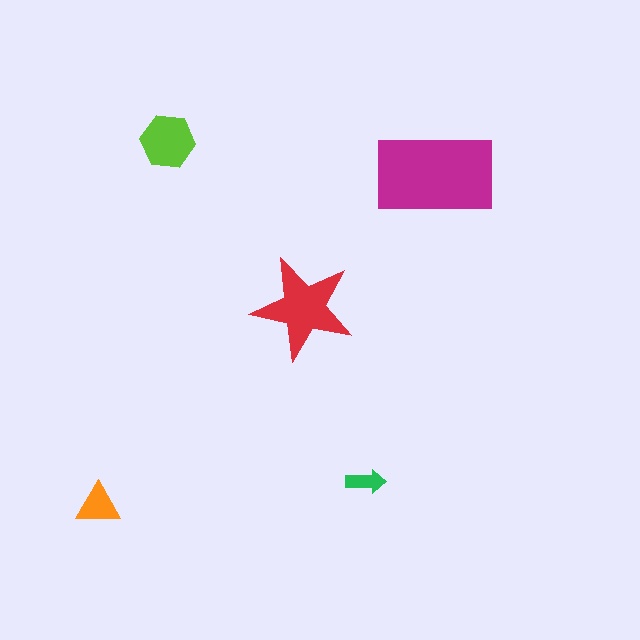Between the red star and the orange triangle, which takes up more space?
The red star.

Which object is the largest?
The magenta rectangle.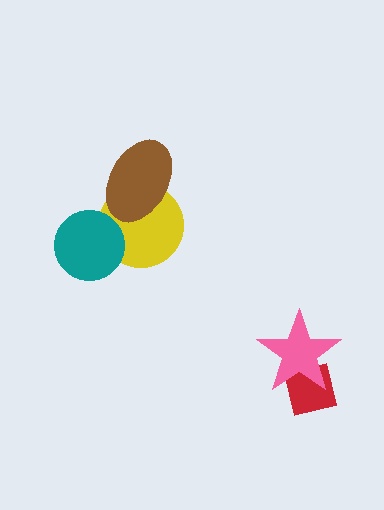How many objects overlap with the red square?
1 object overlaps with the red square.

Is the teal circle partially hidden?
No, no other shape covers it.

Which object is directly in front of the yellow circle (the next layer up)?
The brown ellipse is directly in front of the yellow circle.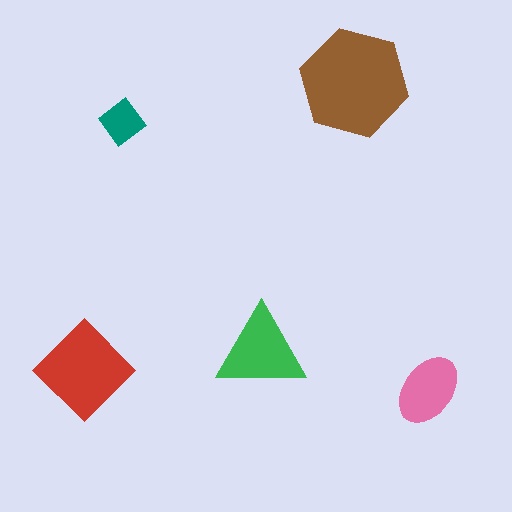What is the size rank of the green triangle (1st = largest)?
3rd.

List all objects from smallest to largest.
The teal diamond, the pink ellipse, the green triangle, the red diamond, the brown hexagon.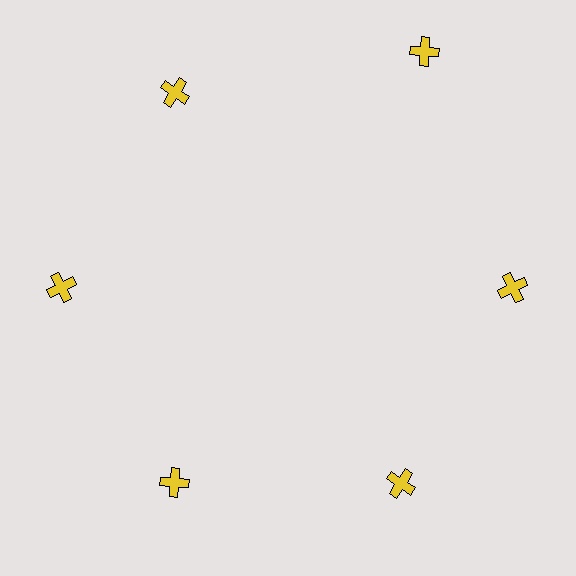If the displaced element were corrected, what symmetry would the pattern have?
It would have 6-fold rotational symmetry — the pattern would map onto itself every 60 degrees.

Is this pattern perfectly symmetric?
No. The 6 yellow crosses are arranged in a ring, but one element near the 1 o'clock position is pushed outward from the center, breaking the 6-fold rotational symmetry.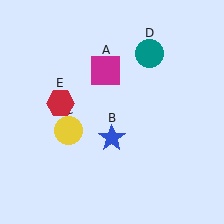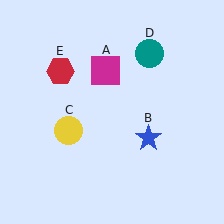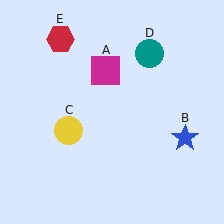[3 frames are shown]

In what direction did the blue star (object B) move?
The blue star (object B) moved right.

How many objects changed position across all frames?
2 objects changed position: blue star (object B), red hexagon (object E).